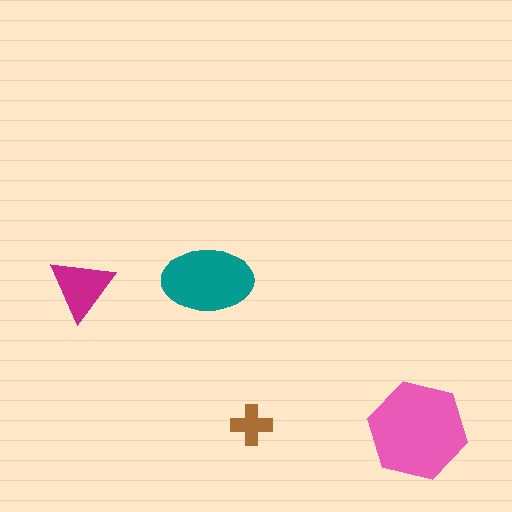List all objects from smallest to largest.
The brown cross, the magenta triangle, the teal ellipse, the pink hexagon.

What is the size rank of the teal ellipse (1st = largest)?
2nd.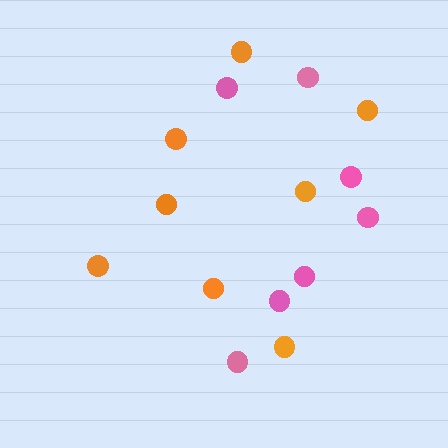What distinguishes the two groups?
There are 2 groups: one group of pink circles (7) and one group of orange circles (8).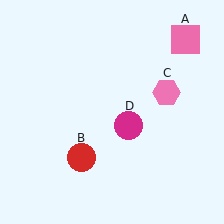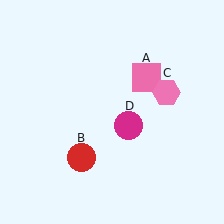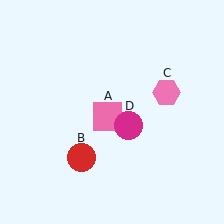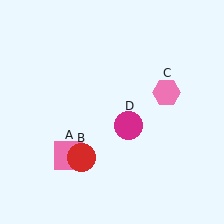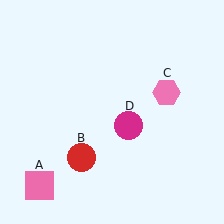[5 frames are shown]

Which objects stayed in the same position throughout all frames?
Red circle (object B) and pink hexagon (object C) and magenta circle (object D) remained stationary.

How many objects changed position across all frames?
1 object changed position: pink square (object A).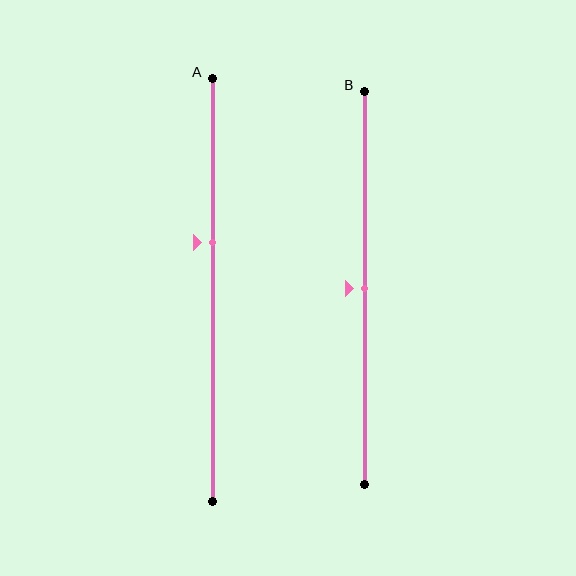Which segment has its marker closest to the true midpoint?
Segment B has its marker closest to the true midpoint.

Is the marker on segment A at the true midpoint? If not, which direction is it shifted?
No, the marker on segment A is shifted upward by about 11% of the segment length.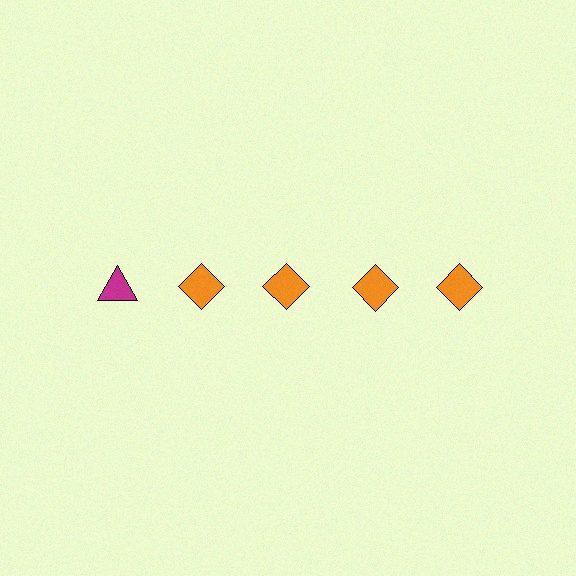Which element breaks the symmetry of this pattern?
The magenta triangle in the top row, leftmost column breaks the symmetry. All other shapes are orange diamonds.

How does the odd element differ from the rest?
It differs in both color (magenta instead of orange) and shape (triangle instead of diamond).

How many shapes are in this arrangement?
There are 5 shapes arranged in a grid pattern.